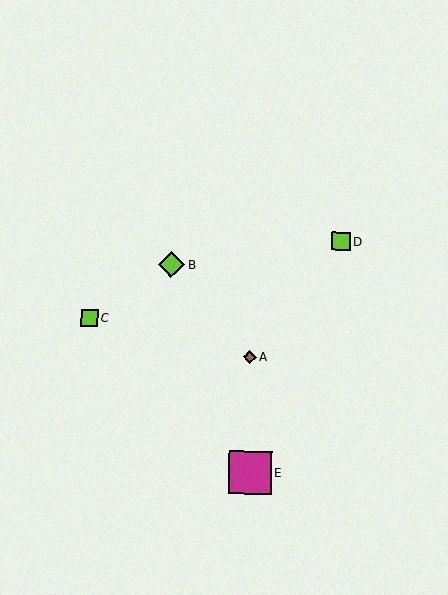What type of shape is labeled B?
Shape B is a lime diamond.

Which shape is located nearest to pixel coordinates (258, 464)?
The magenta square (labeled E) at (250, 473) is nearest to that location.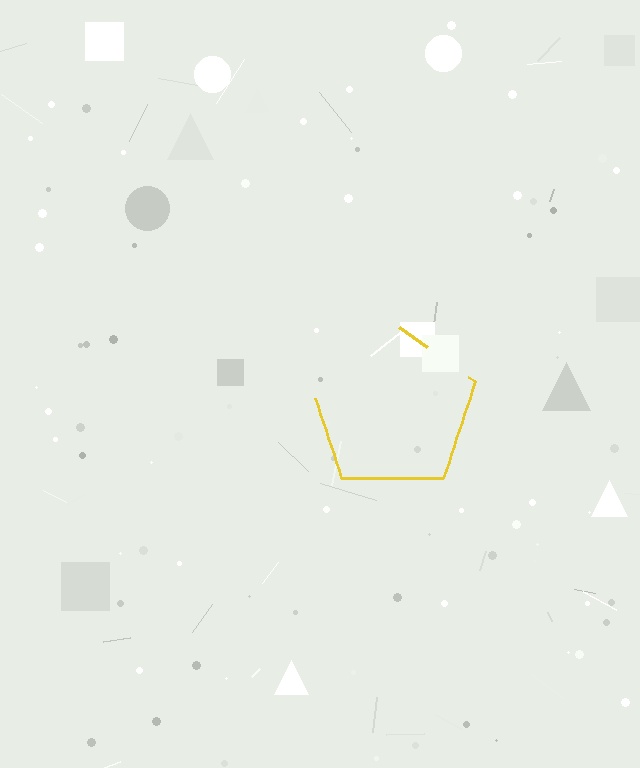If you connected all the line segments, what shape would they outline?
They would outline a pentagon.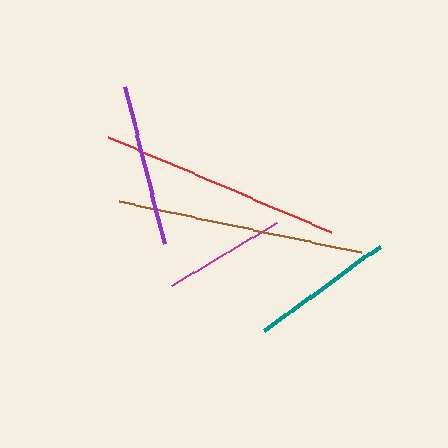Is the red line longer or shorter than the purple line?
The red line is longer than the purple line.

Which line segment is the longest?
The brown line is the longest at approximately 247 pixels.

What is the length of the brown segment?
The brown segment is approximately 247 pixels long.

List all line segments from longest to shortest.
From longest to shortest: brown, red, purple, teal, magenta.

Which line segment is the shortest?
The magenta line is the shortest at approximately 123 pixels.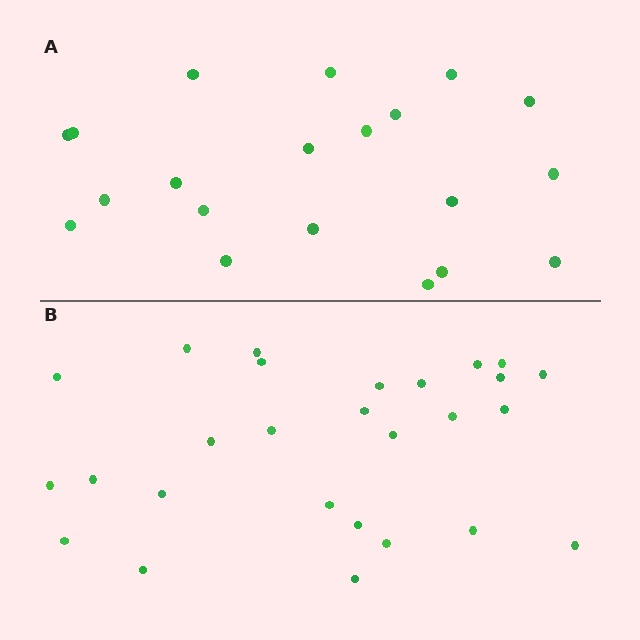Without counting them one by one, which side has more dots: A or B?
Region B (the bottom region) has more dots.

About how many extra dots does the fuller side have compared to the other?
Region B has roughly 8 or so more dots than region A.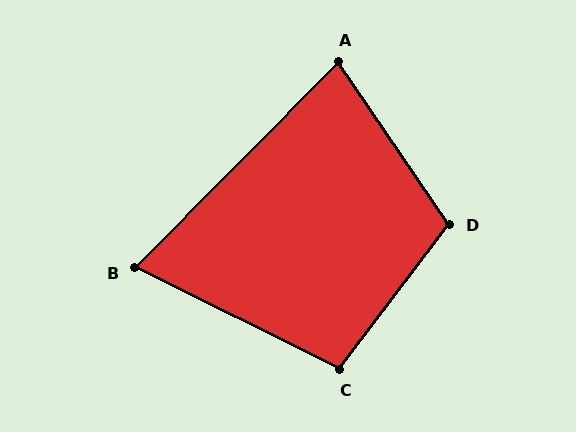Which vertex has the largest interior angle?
D, at approximately 108 degrees.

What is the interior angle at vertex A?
Approximately 79 degrees (acute).